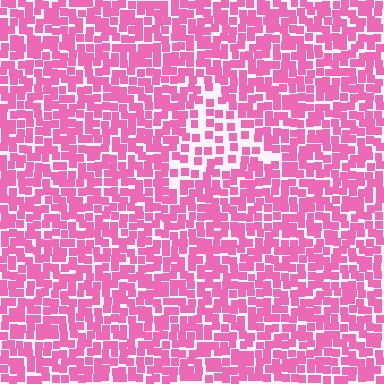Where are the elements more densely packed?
The elements are more densely packed outside the triangle boundary.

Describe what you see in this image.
The image contains small pink elements arranged at two different densities. A triangle-shaped region is visible where the elements are less densely packed than the surrounding area.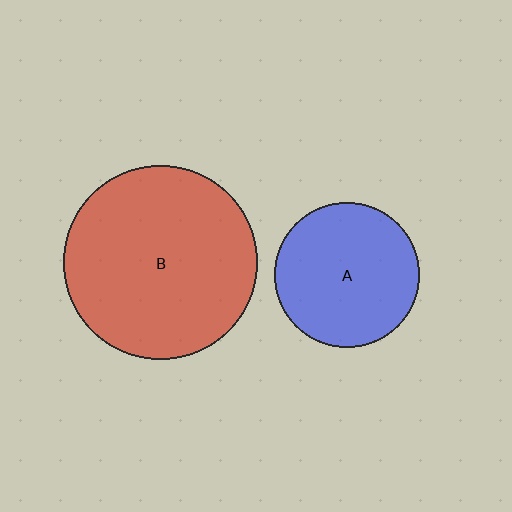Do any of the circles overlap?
No, none of the circles overlap.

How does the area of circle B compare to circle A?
Approximately 1.8 times.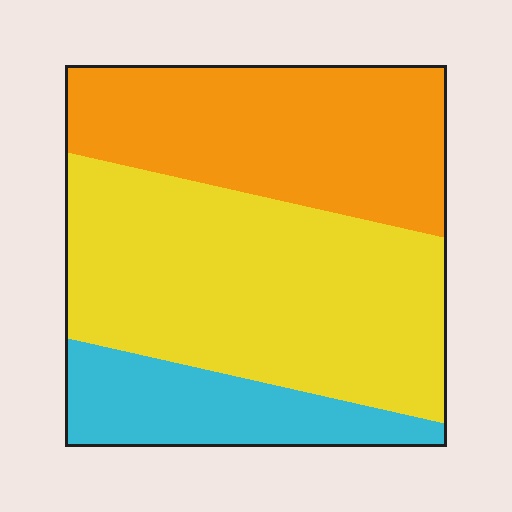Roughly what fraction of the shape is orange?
Orange takes up about one third (1/3) of the shape.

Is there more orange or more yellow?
Yellow.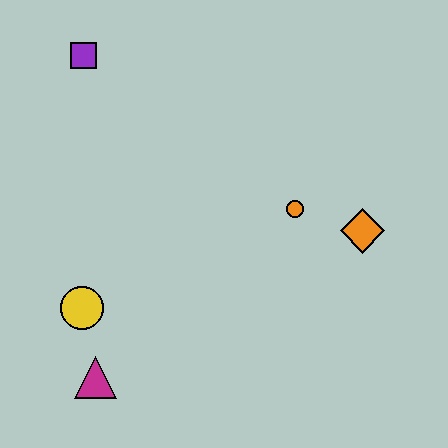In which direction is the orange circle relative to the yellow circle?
The orange circle is to the right of the yellow circle.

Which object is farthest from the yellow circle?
The orange diamond is farthest from the yellow circle.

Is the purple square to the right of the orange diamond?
No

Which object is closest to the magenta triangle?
The yellow circle is closest to the magenta triangle.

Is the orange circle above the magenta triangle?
Yes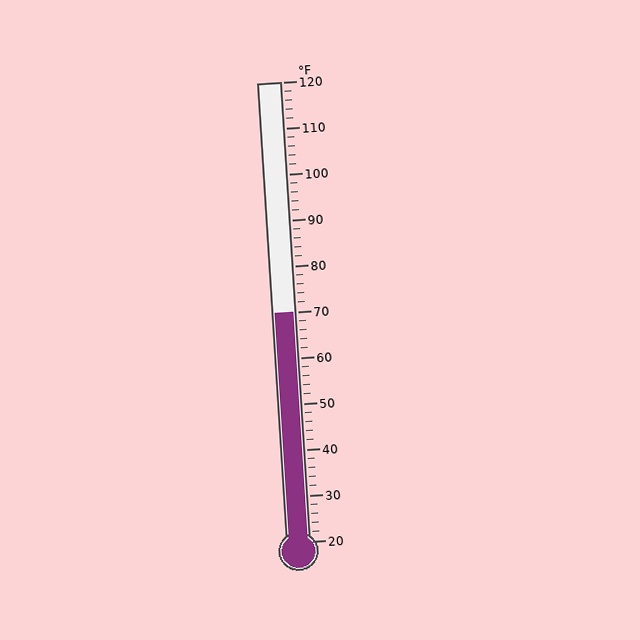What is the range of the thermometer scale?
The thermometer scale ranges from 20°F to 120°F.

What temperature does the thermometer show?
The thermometer shows approximately 70°F.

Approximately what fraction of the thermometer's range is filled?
The thermometer is filled to approximately 50% of its range.